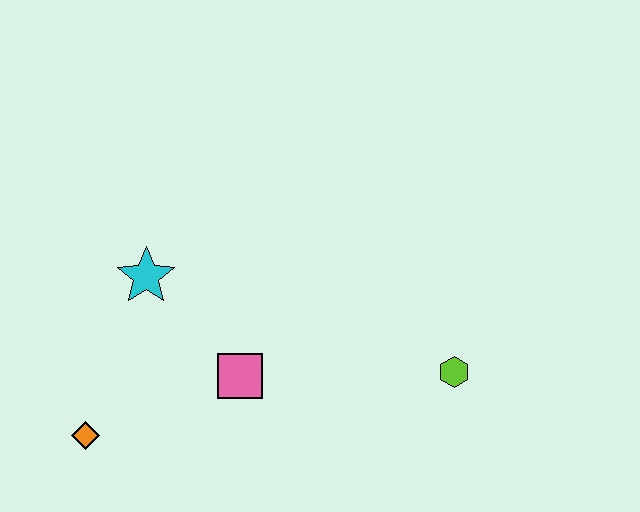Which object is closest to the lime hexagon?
The pink square is closest to the lime hexagon.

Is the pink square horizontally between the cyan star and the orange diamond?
No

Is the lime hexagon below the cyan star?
Yes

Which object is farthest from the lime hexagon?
The orange diamond is farthest from the lime hexagon.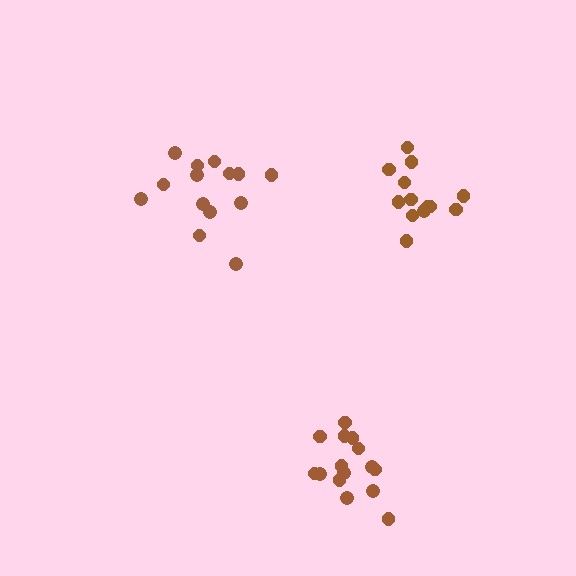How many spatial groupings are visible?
There are 3 spatial groupings.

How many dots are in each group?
Group 1: 13 dots, Group 2: 14 dots, Group 3: 15 dots (42 total).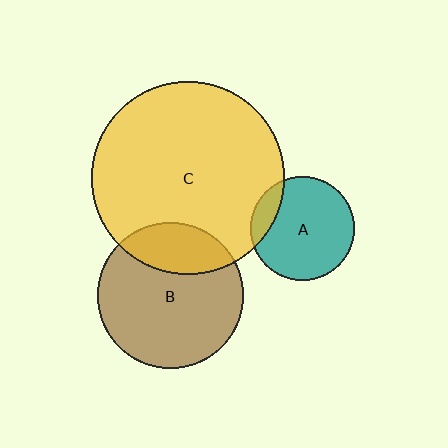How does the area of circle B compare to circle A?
Approximately 2.0 times.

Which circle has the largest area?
Circle C (yellow).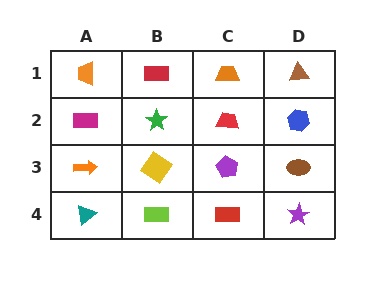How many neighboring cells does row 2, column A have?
3.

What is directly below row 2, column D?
A brown ellipse.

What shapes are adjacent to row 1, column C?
A red trapezoid (row 2, column C), a red rectangle (row 1, column B), a brown triangle (row 1, column D).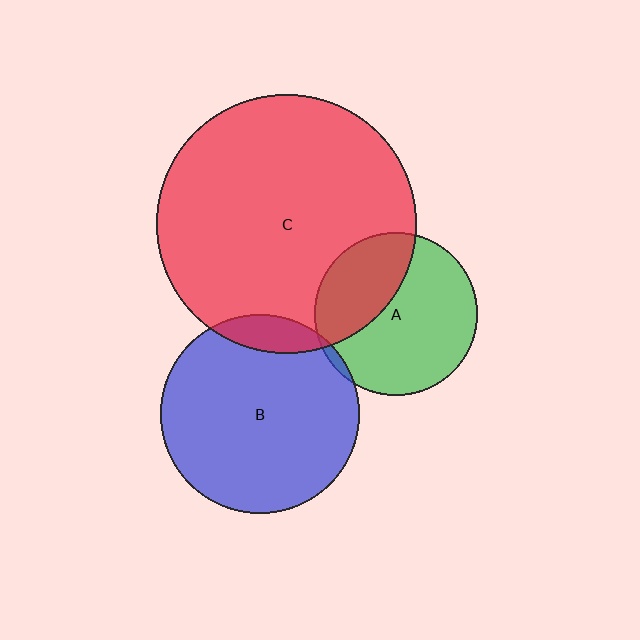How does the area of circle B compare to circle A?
Approximately 1.5 times.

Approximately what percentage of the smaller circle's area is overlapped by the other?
Approximately 10%.